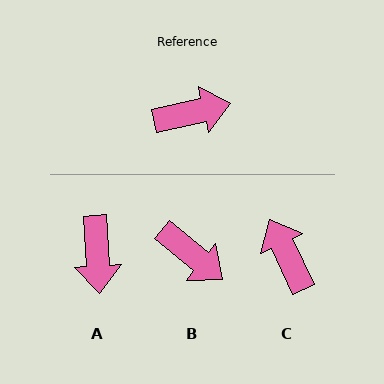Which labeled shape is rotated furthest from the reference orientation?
C, about 102 degrees away.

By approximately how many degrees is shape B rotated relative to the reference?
Approximately 52 degrees clockwise.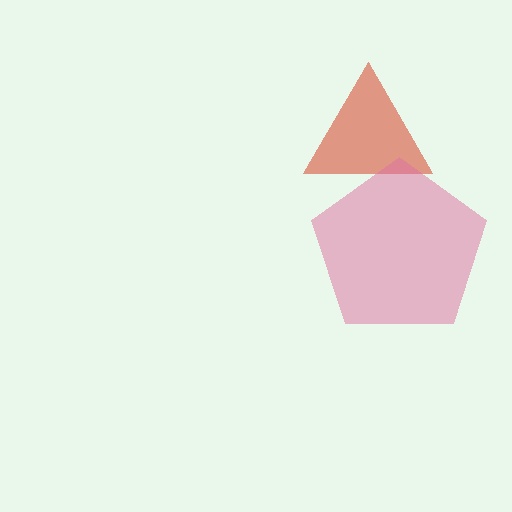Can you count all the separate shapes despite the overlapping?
Yes, there are 2 separate shapes.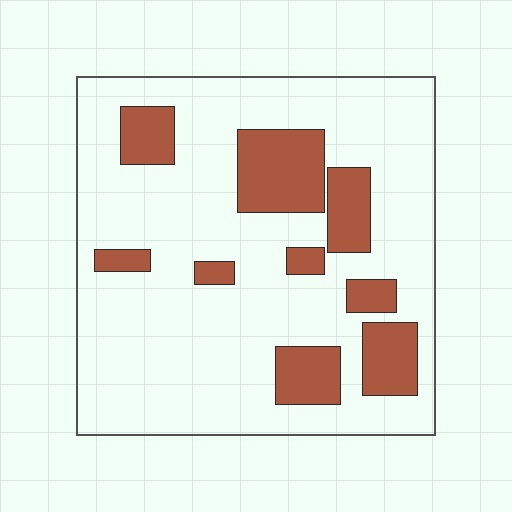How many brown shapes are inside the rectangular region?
9.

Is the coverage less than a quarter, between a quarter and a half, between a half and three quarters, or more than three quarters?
Less than a quarter.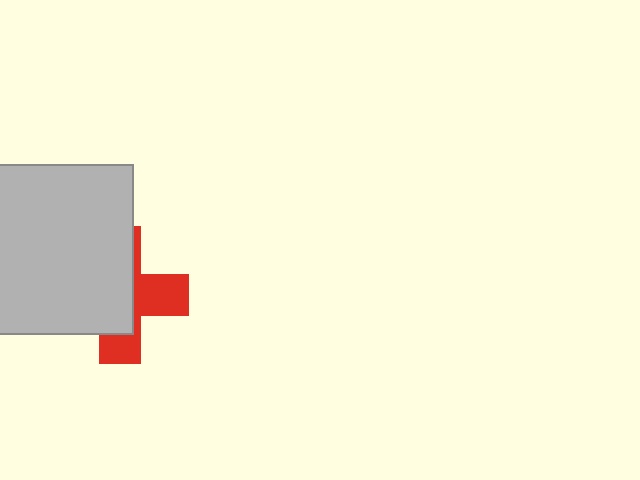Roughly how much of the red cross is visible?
A small part of it is visible (roughly 41%).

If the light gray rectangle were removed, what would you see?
You would see the complete red cross.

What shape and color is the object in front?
The object in front is a light gray rectangle.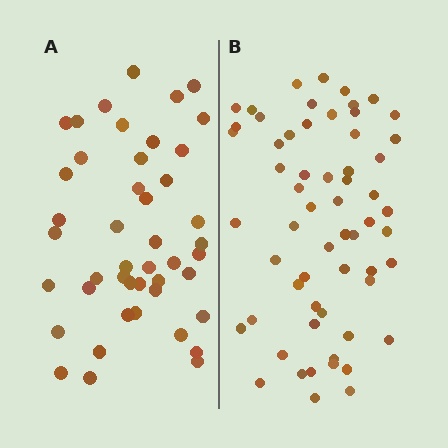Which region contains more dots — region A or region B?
Region B (the right region) has more dots.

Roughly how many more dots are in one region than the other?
Region B has approximately 15 more dots than region A.